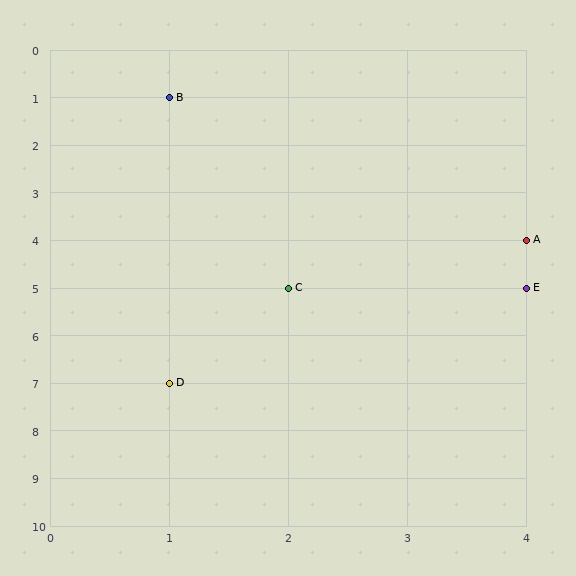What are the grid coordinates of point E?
Point E is at grid coordinates (4, 5).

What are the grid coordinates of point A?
Point A is at grid coordinates (4, 4).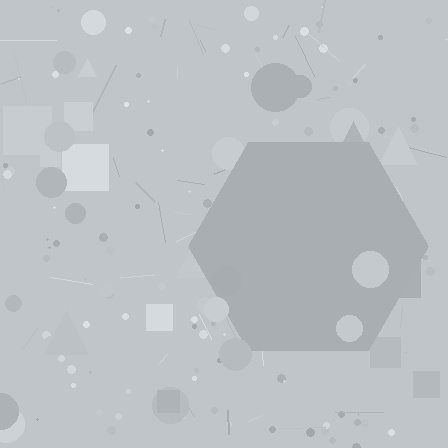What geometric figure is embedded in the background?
A hexagon is embedded in the background.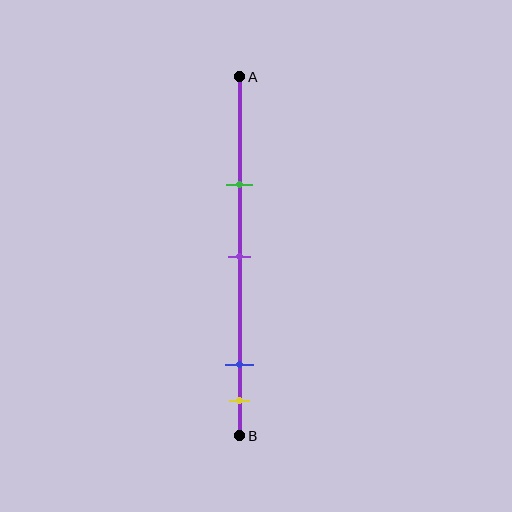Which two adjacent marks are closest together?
The blue and yellow marks are the closest adjacent pair.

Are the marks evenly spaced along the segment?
No, the marks are not evenly spaced.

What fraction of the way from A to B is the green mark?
The green mark is approximately 30% (0.3) of the way from A to B.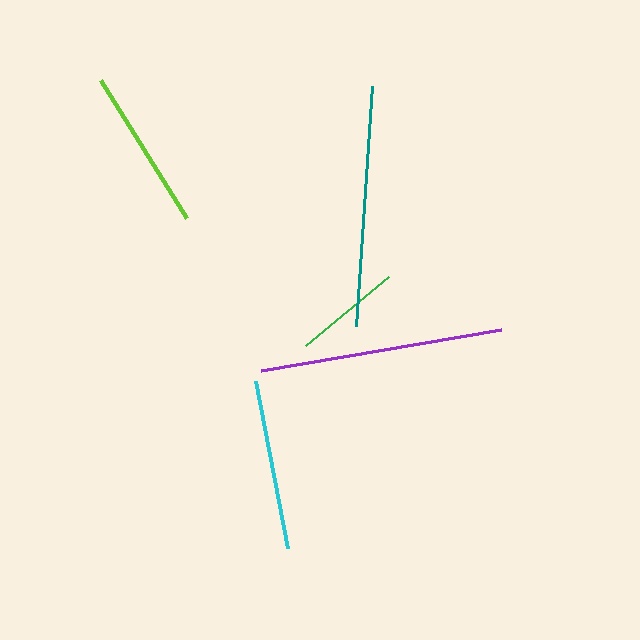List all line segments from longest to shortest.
From longest to shortest: purple, teal, cyan, lime, green.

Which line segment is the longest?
The purple line is the longest at approximately 244 pixels.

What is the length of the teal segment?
The teal segment is approximately 240 pixels long.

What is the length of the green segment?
The green segment is approximately 107 pixels long.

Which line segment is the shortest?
The green line is the shortest at approximately 107 pixels.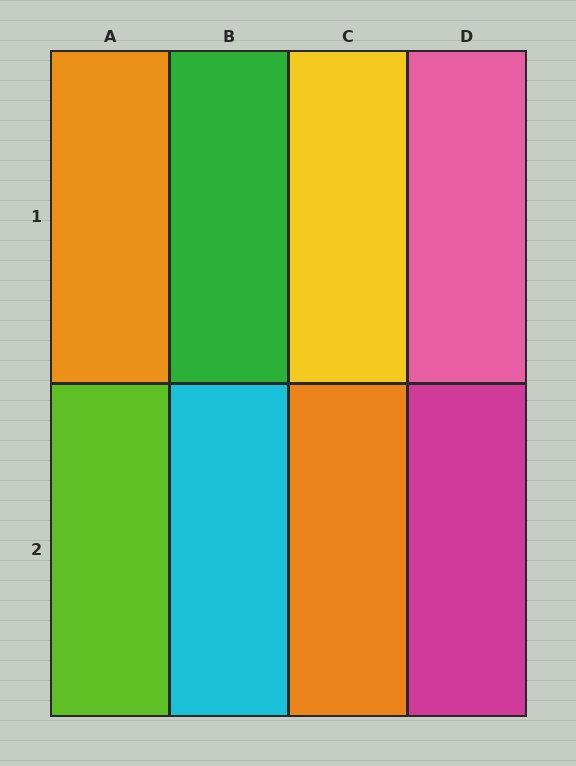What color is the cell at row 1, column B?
Green.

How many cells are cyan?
1 cell is cyan.